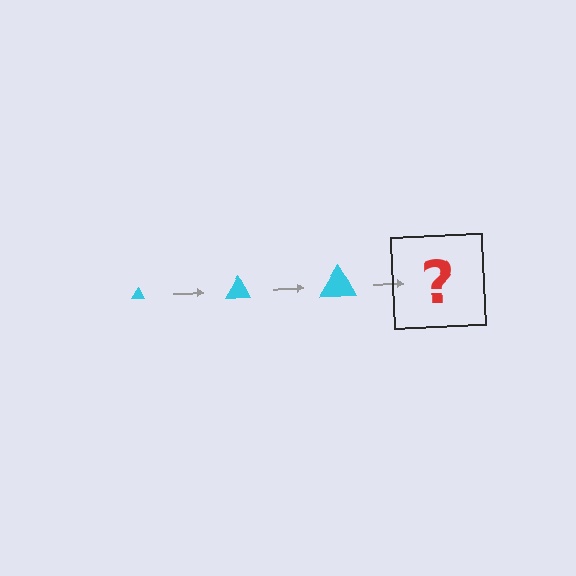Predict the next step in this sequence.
The next step is a cyan triangle, larger than the previous one.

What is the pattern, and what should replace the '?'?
The pattern is that the triangle gets progressively larger each step. The '?' should be a cyan triangle, larger than the previous one.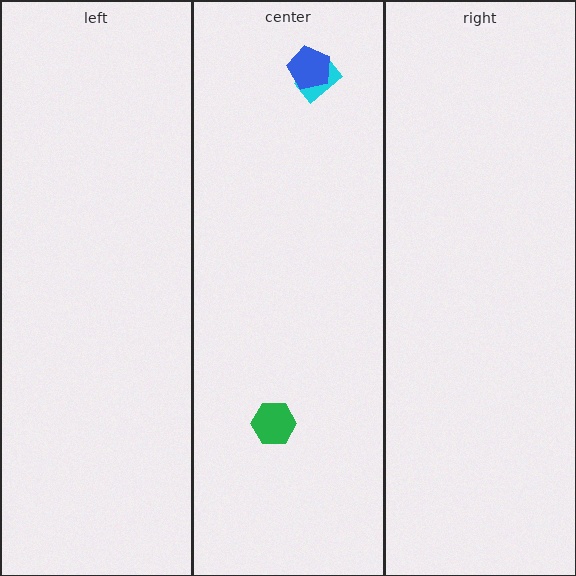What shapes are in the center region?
The cyan rectangle, the blue pentagon, the green hexagon.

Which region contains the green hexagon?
The center region.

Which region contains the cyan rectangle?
The center region.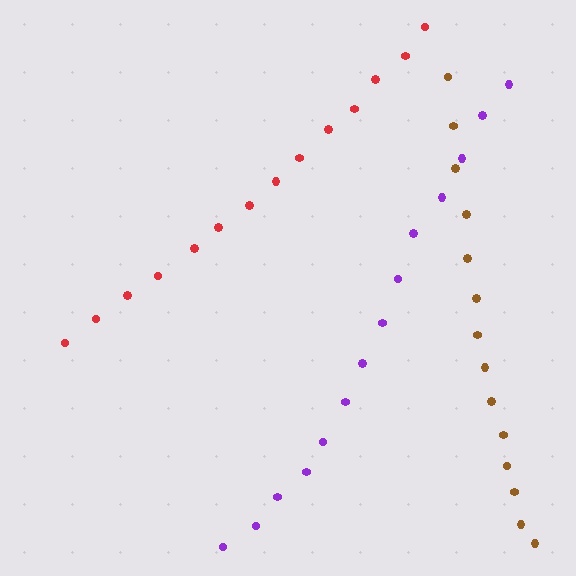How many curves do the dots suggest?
There are 3 distinct paths.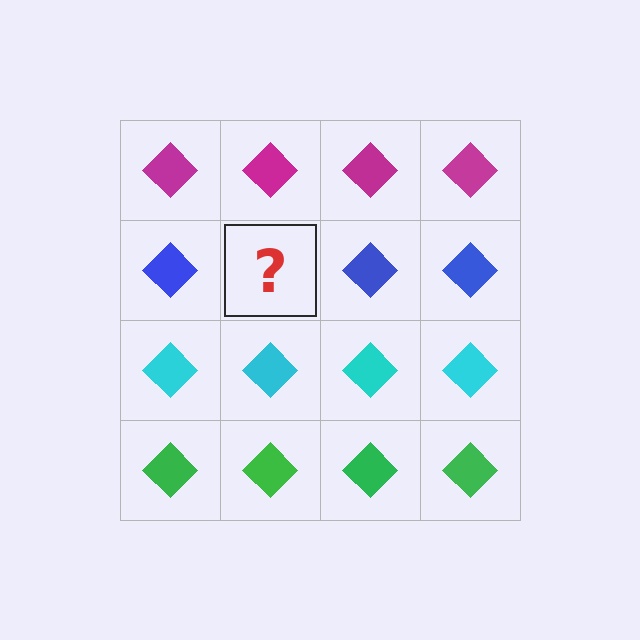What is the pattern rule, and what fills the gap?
The rule is that each row has a consistent color. The gap should be filled with a blue diamond.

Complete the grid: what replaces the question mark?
The question mark should be replaced with a blue diamond.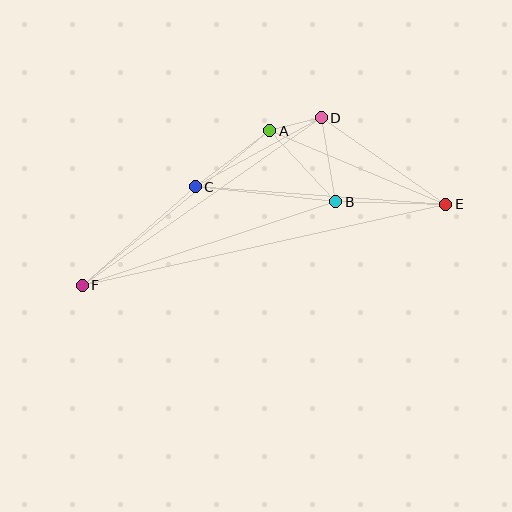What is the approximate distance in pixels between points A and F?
The distance between A and F is approximately 243 pixels.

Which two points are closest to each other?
Points A and D are closest to each other.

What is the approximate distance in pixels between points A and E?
The distance between A and E is approximately 191 pixels.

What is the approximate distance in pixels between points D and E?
The distance between D and E is approximately 152 pixels.